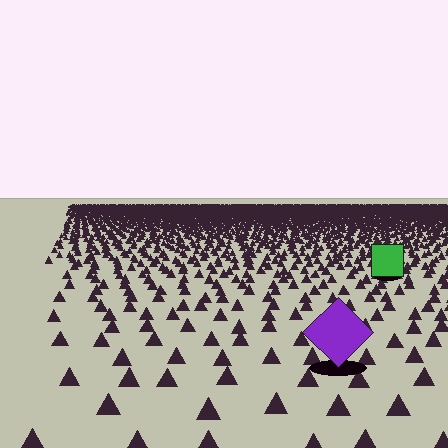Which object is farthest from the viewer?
The green square is farthest from the viewer. It appears smaller and the ground texture around it is denser.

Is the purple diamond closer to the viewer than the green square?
Yes. The purple diamond is closer — you can tell from the texture gradient: the ground texture is coarser near it.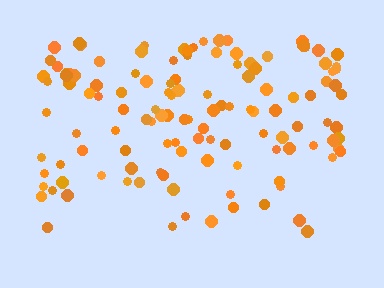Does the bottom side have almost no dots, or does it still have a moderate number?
Still a moderate number, just noticeably fewer than the top.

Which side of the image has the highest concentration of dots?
The top.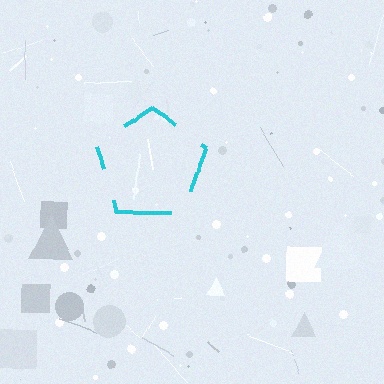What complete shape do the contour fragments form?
The contour fragments form a pentagon.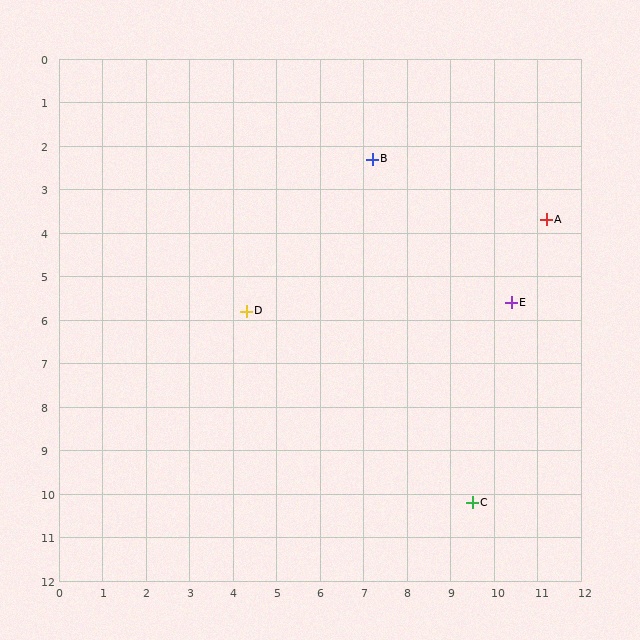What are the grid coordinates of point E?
Point E is at approximately (10.4, 5.6).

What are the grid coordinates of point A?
Point A is at approximately (11.2, 3.7).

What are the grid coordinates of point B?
Point B is at approximately (7.2, 2.3).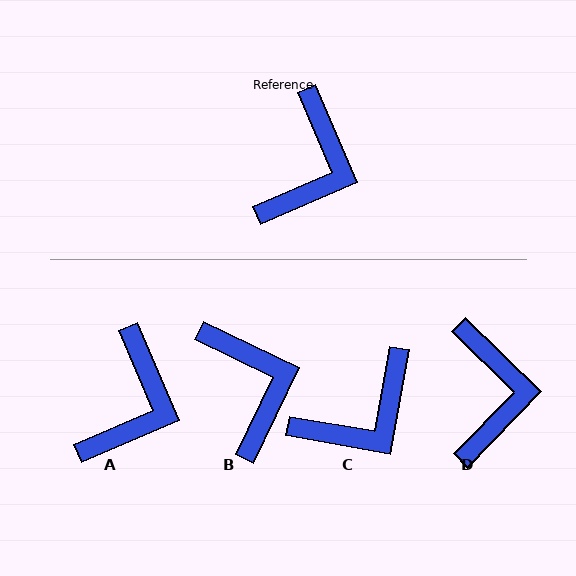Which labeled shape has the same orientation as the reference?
A.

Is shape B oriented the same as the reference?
No, it is off by about 41 degrees.